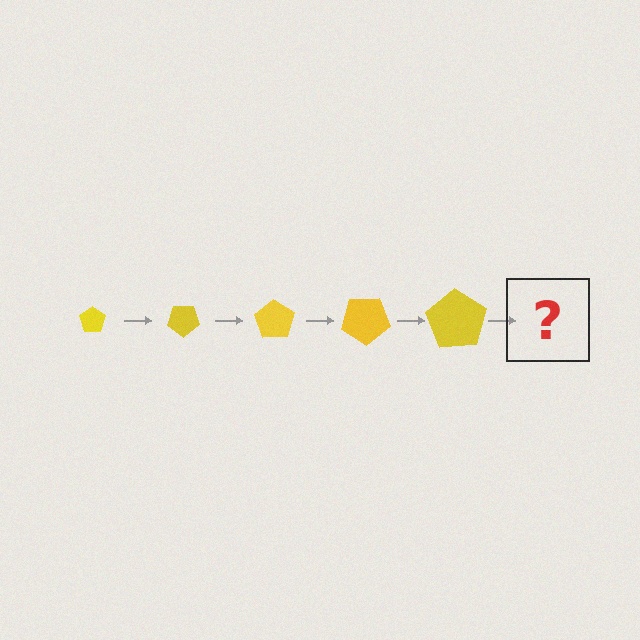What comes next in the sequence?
The next element should be a pentagon, larger than the previous one and rotated 175 degrees from the start.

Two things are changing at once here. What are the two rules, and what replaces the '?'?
The two rules are that the pentagon grows larger each step and it rotates 35 degrees each step. The '?' should be a pentagon, larger than the previous one and rotated 175 degrees from the start.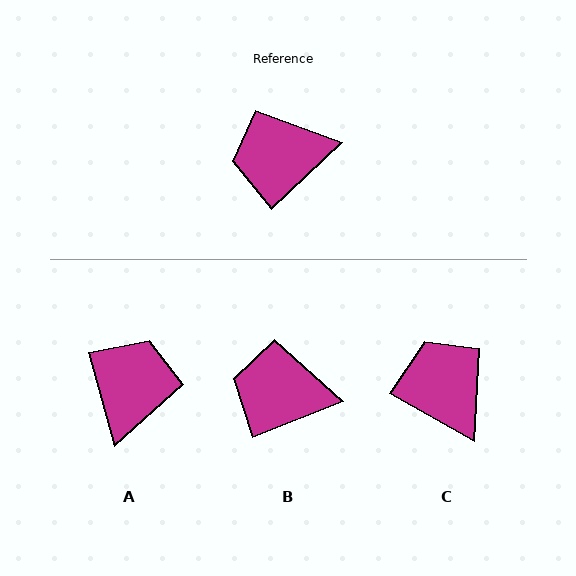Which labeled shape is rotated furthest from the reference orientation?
A, about 118 degrees away.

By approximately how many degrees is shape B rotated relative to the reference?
Approximately 22 degrees clockwise.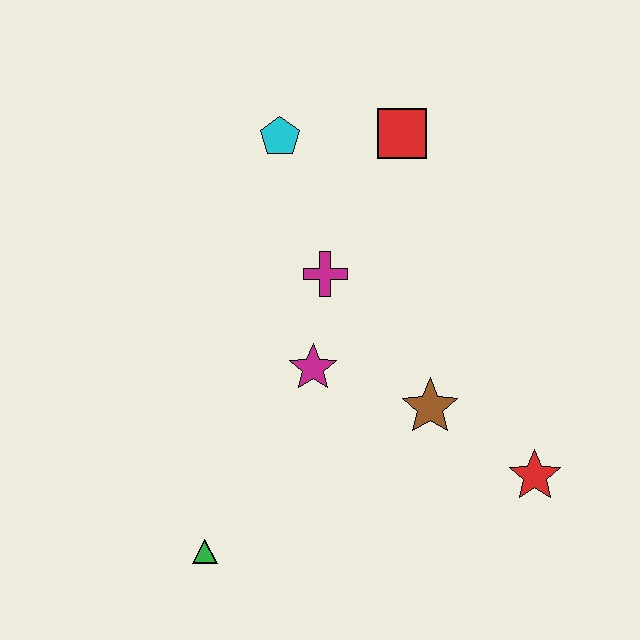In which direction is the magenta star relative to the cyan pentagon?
The magenta star is below the cyan pentagon.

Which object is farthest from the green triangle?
The red square is farthest from the green triangle.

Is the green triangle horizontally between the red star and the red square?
No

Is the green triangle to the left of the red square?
Yes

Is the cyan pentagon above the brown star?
Yes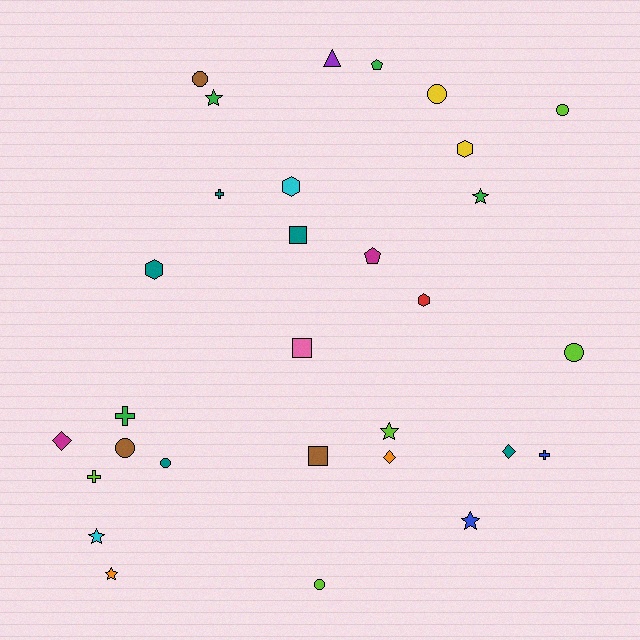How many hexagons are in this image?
There are 4 hexagons.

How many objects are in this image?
There are 30 objects.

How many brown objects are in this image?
There are 3 brown objects.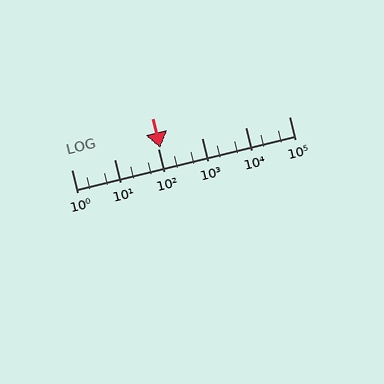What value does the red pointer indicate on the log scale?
The pointer indicates approximately 110.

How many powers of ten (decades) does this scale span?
The scale spans 5 decades, from 1 to 100000.